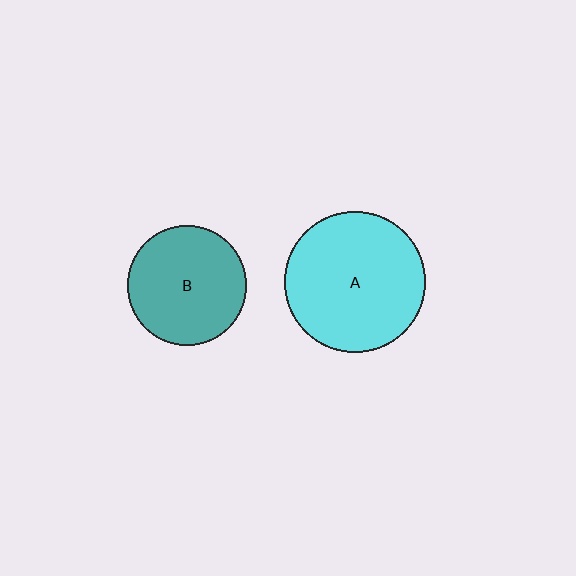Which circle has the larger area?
Circle A (cyan).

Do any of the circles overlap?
No, none of the circles overlap.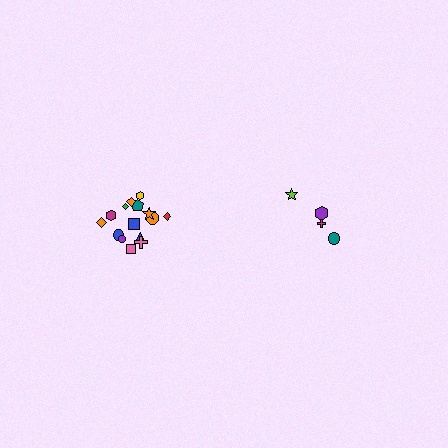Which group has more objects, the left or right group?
The left group.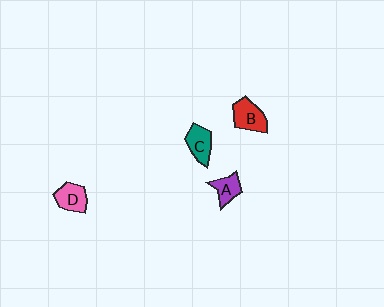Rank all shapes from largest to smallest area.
From largest to smallest: B (red), D (pink), C (teal), A (purple).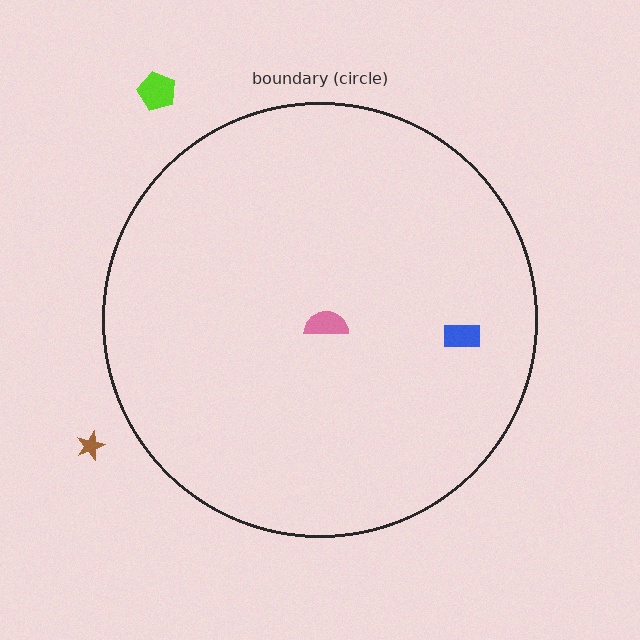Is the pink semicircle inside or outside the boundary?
Inside.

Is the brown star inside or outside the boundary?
Outside.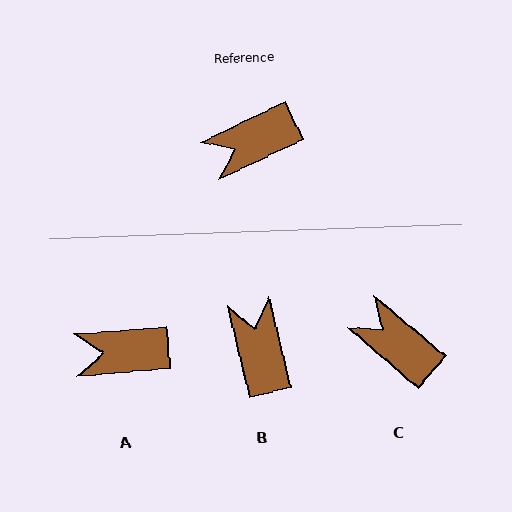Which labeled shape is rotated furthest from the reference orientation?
B, about 102 degrees away.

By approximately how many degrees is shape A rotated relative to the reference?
Approximately 21 degrees clockwise.